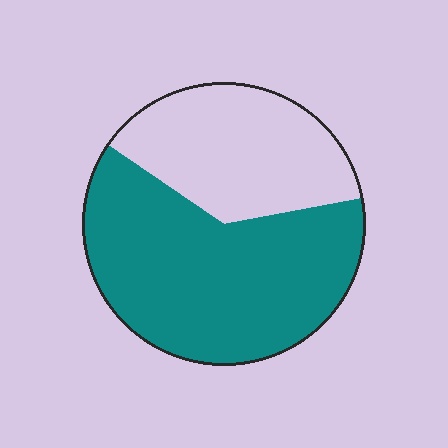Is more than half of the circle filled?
Yes.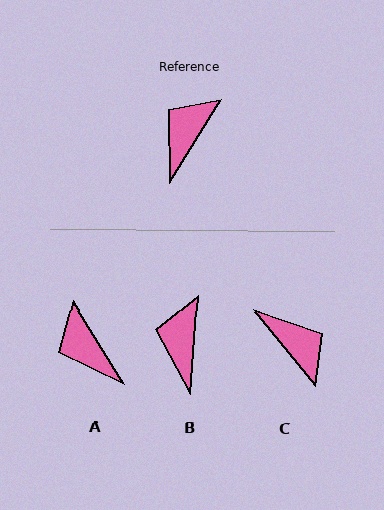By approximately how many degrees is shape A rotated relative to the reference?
Approximately 63 degrees counter-clockwise.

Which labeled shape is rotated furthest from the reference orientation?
C, about 109 degrees away.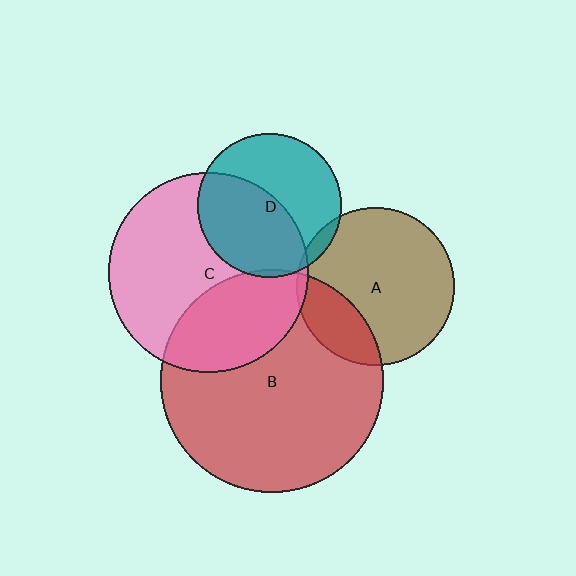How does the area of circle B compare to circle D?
Approximately 2.4 times.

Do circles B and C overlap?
Yes.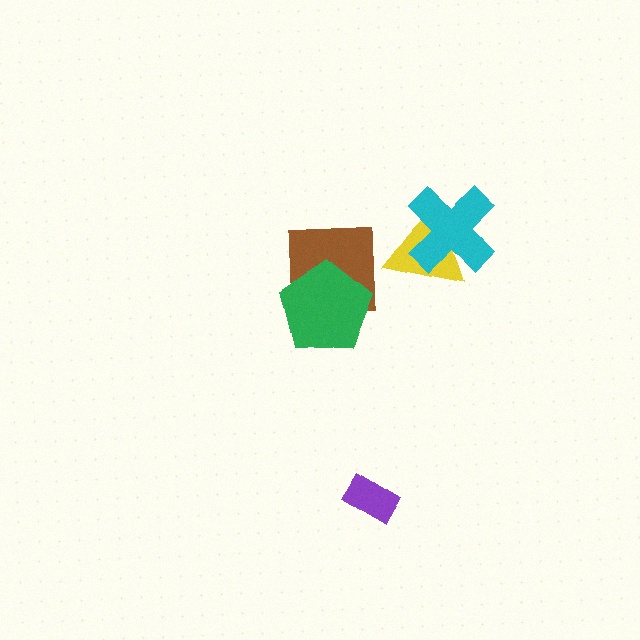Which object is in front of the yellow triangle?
The cyan cross is in front of the yellow triangle.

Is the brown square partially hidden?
Yes, it is partially covered by another shape.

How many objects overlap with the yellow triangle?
1 object overlaps with the yellow triangle.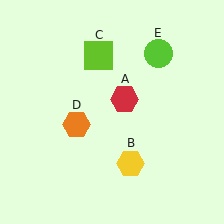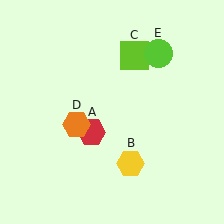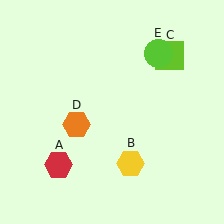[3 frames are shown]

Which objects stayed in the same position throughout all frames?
Yellow hexagon (object B) and orange hexagon (object D) and lime circle (object E) remained stationary.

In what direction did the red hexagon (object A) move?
The red hexagon (object A) moved down and to the left.